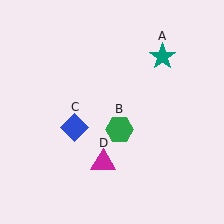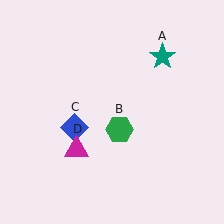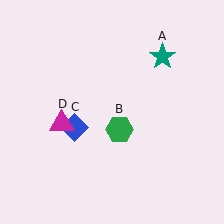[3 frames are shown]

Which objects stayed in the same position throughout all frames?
Teal star (object A) and green hexagon (object B) and blue diamond (object C) remained stationary.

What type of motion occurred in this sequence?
The magenta triangle (object D) rotated clockwise around the center of the scene.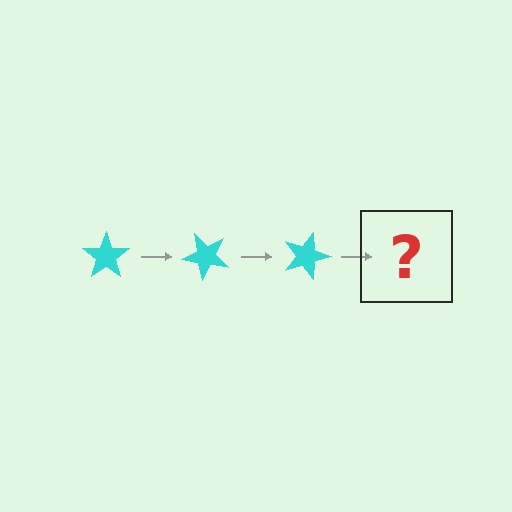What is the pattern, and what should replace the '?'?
The pattern is that the star rotates 45 degrees each step. The '?' should be a cyan star rotated 135 degrees.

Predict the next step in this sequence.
The next step is a cyan star rotated 135 degrees.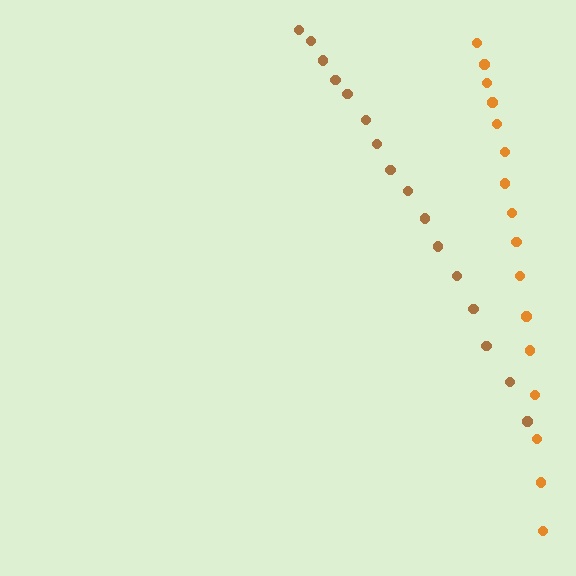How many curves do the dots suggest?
There are 2 distinct paths.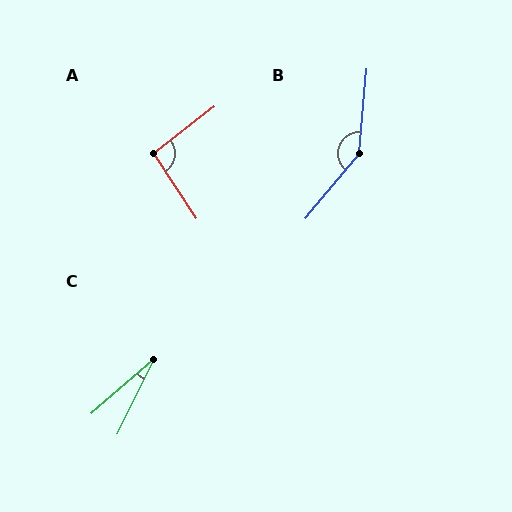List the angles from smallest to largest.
C (23°), A (94°), B (145°).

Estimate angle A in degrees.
Approximately 94 degrees.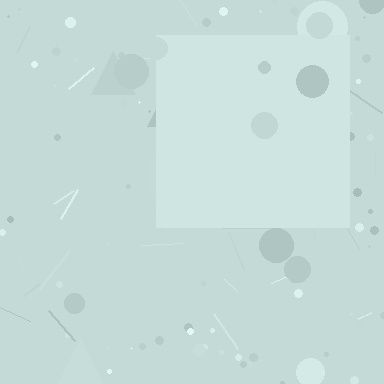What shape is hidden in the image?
A square is hidden in the image.